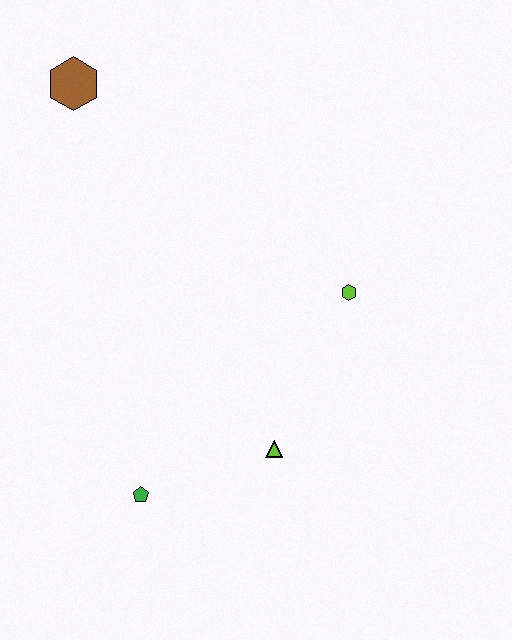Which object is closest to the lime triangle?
The green pentagon is closest to the lime triangle.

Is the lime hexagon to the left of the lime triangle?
No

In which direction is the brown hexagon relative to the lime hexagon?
The brown hexagon is to the left of the lime hexagon.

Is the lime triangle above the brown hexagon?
No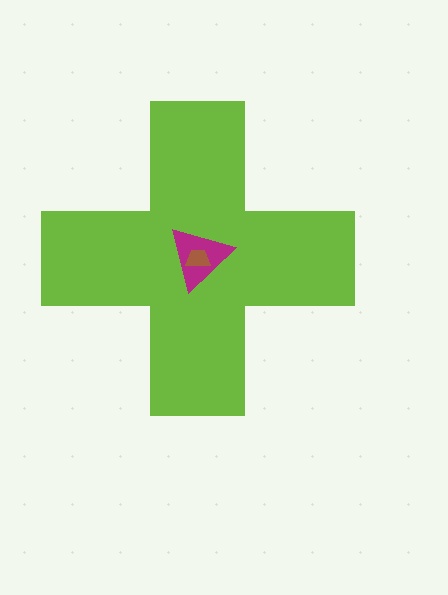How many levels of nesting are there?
3.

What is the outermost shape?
The lime cross.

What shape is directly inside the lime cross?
The magenta triangle.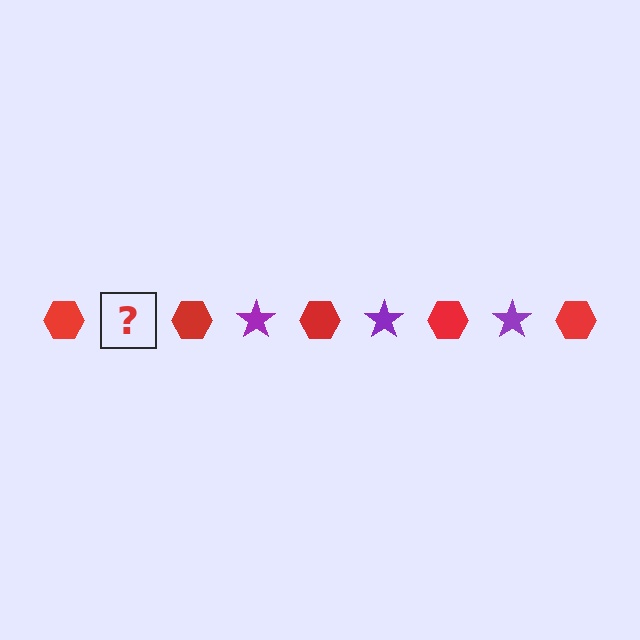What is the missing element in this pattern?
The missing element is a purple star.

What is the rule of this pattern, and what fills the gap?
The rule is that the pattern alternates between red hexagon and purple star. The gap should be filled with a purple star.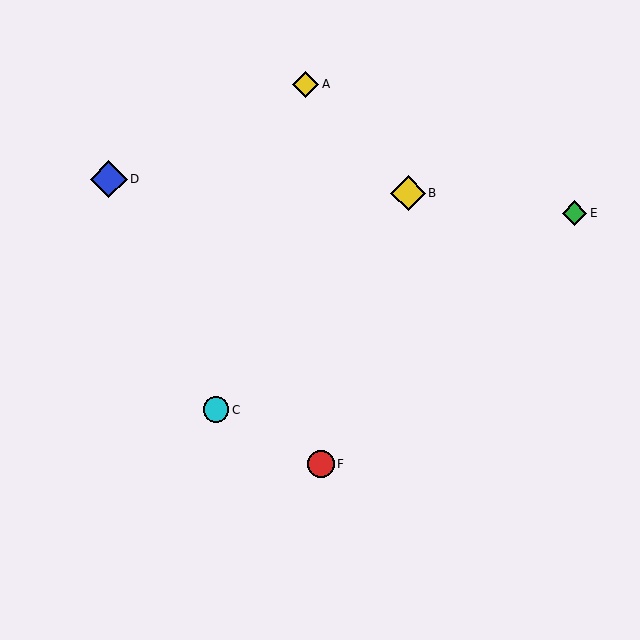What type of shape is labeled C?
Shape C is a cyan circle.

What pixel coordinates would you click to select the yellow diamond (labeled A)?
Click at (306, 84) to select the yellow diamond A.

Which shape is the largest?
The blue diamond (labeled D) is the largest.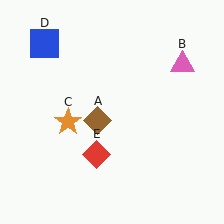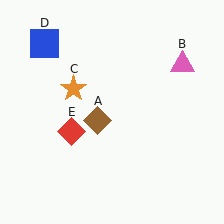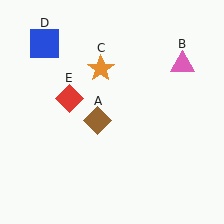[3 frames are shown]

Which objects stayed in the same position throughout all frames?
Brown diamond (object A) and pink triangle (object B) and blue square (object D) remained stationary.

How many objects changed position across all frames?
2 objects changed position: orange star (object C), red diamond (object E).